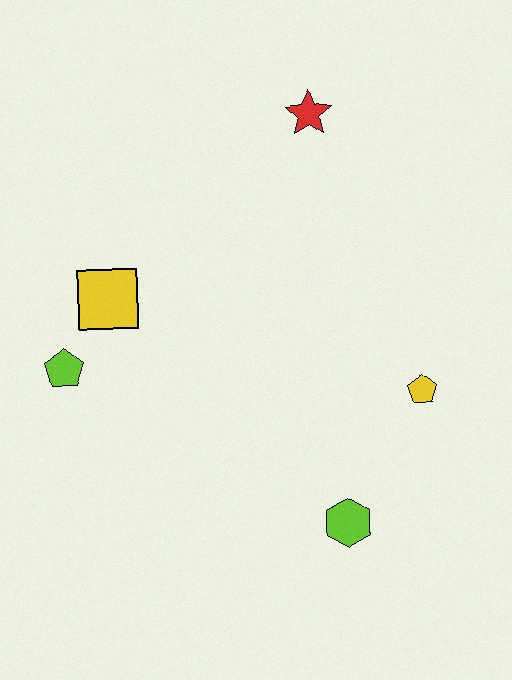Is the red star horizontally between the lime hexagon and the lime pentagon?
Yes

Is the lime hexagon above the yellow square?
No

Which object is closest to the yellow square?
The lime pentagon is closest to the yellow square.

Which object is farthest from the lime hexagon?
The red star is farthest from the lime hexagon.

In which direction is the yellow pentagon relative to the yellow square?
The yellow pentagon is to the right of the yellow square.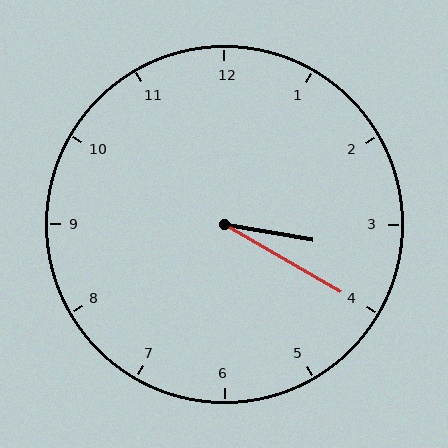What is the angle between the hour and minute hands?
Approximately 20 degrees.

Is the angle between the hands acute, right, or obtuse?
It is acute.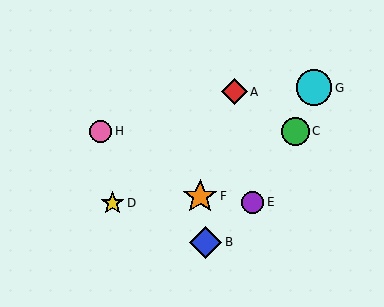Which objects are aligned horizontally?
Objects C, H are aligned horizontally.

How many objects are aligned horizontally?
2 objects (C, H) are aligned horizontally.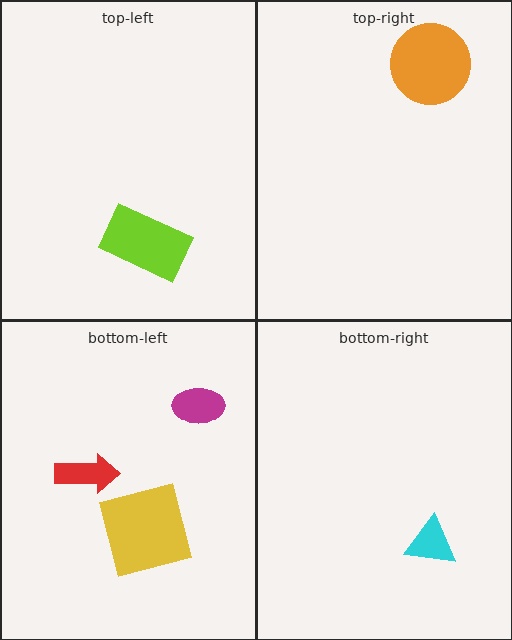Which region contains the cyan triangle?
The bottom-right region.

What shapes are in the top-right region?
The orange circle.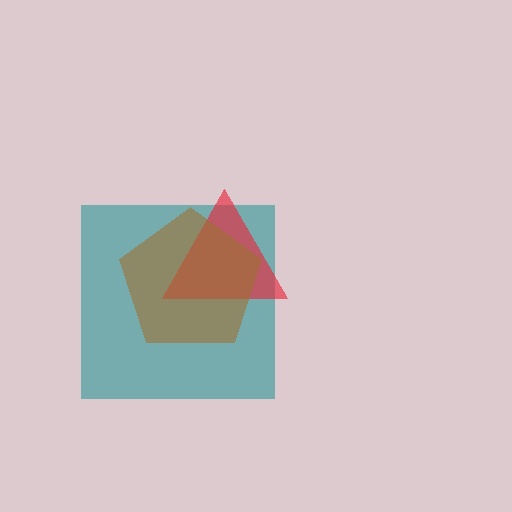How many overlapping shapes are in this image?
There are 3 overlapping shapes in the image.